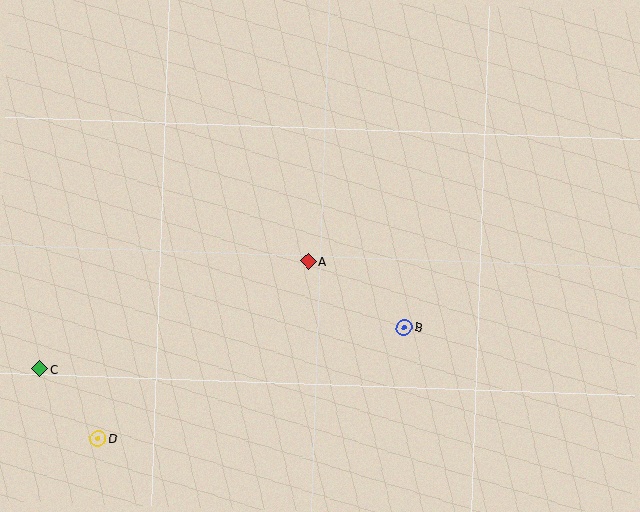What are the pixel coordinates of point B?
Point B is at (404, 327).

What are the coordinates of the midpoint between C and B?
The midpoint between C and B is at (222, 348).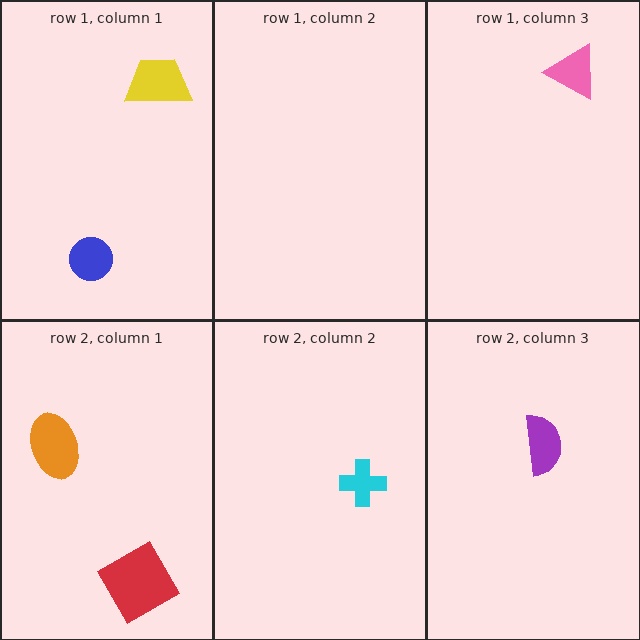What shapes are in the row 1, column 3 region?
The pink triangle.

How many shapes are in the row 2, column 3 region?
1.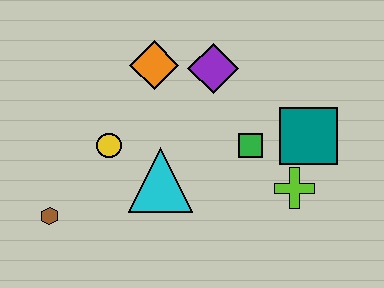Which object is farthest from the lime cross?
The brown hexagon is farthest from the lime cross.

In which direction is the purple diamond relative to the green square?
The purple diamond is above the green square.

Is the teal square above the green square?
Yes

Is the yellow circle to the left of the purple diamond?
Yes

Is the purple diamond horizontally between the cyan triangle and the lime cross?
Yes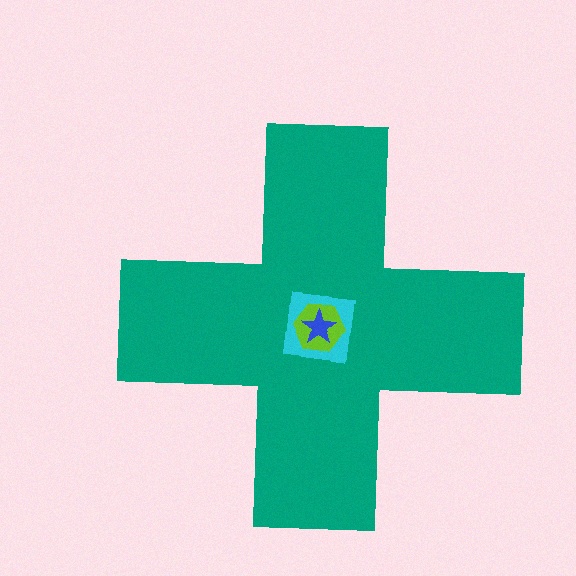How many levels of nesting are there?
4.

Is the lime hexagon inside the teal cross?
Yes.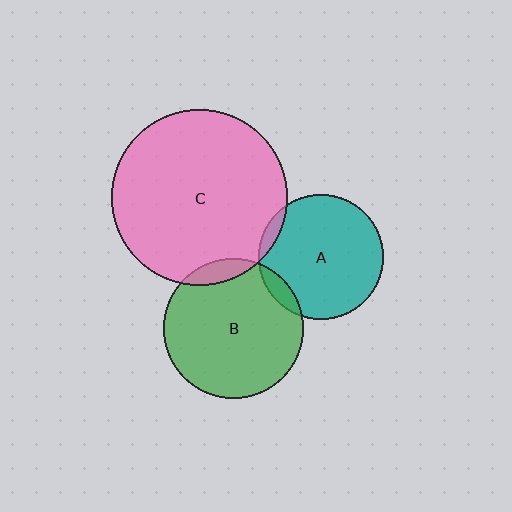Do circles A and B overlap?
Yes.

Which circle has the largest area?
Circle C (pink).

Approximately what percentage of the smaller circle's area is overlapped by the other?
Approximately 5%.